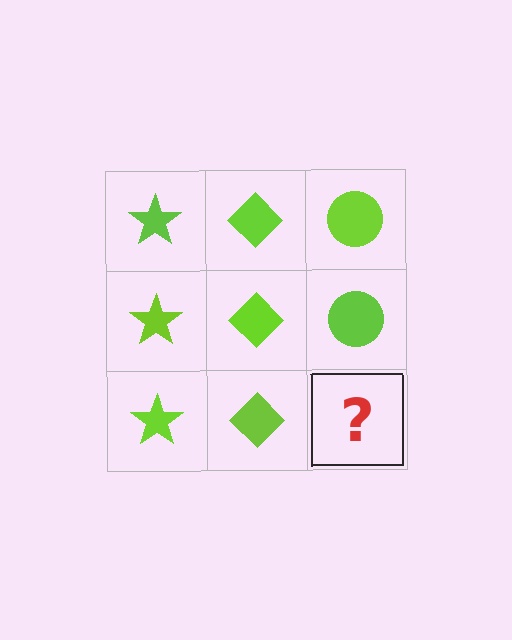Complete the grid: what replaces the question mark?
The question mark should be replaced with a lime circle.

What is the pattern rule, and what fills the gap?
The rule is that each column has a consistent shape. The gap should be filled with a lime circle.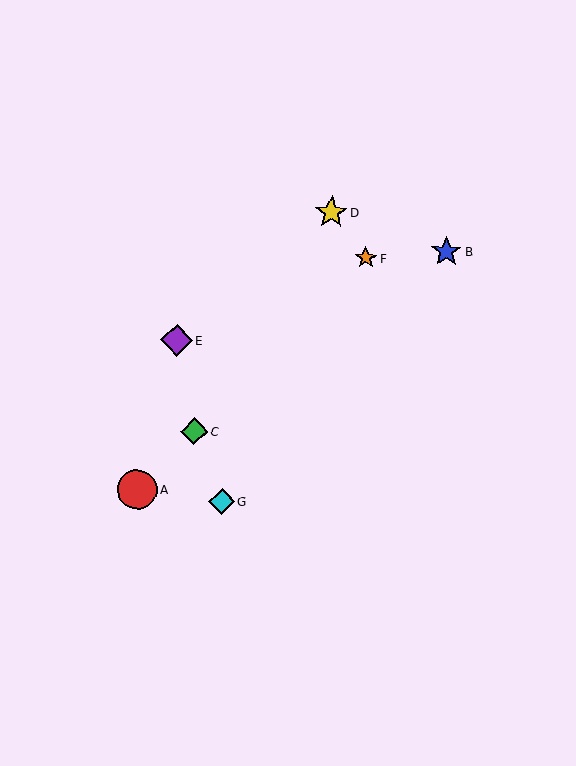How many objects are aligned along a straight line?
3 objects (A, C, F) are aligned along a straight line.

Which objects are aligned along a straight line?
Objects A, C, F are aligned along a straight line.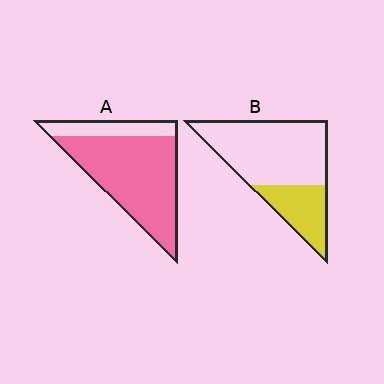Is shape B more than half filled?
No.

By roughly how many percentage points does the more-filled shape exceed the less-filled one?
By roughly 50 percentage points (A over B).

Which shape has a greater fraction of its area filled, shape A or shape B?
Shape A.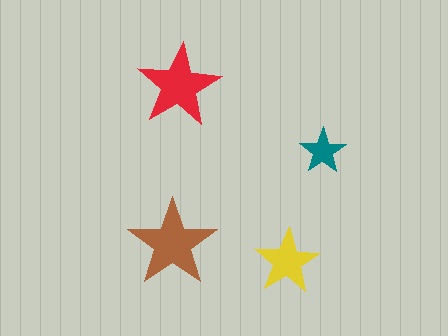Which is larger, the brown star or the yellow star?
The brown one.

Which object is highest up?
The red star is topmost.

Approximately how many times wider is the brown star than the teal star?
About 2 times wider.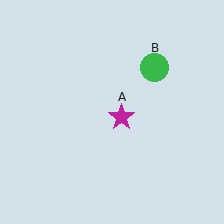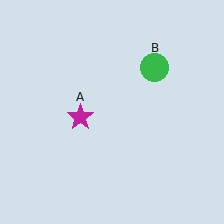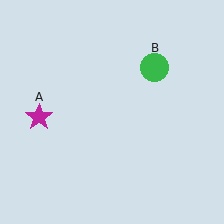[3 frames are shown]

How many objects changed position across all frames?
1 object changed position: magenta star (object A).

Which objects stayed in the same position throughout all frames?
Green circle (object B) remained stationary.